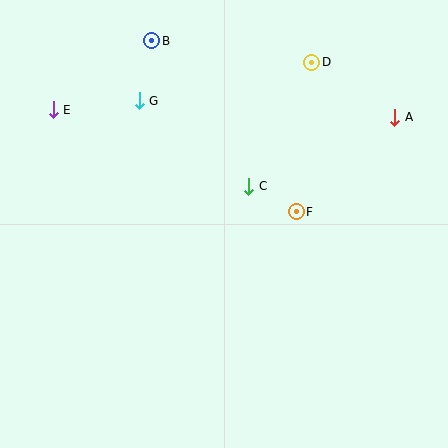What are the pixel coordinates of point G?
Point G is at (139, 101).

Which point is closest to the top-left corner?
Point E is closest to the top-left corner.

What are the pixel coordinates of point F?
Point F is at (296, 212).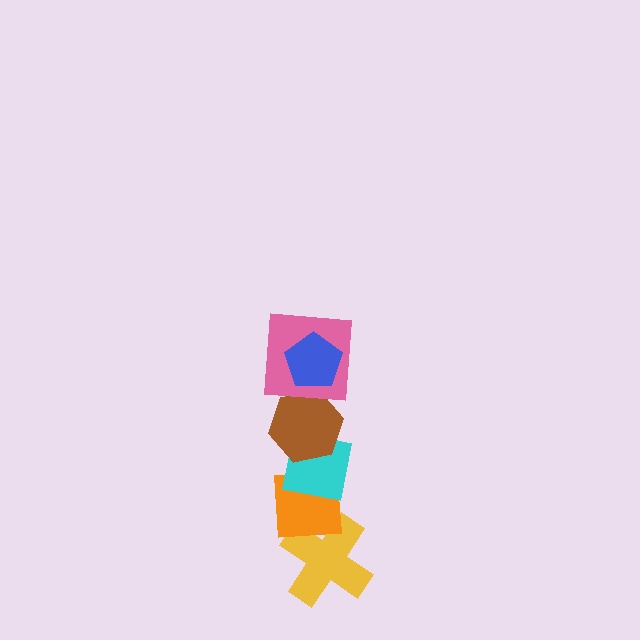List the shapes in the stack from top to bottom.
From top to bottom: the blue pentagon, the pink square, the brown hexagon, the cyan square, the orange square, the yellow cross.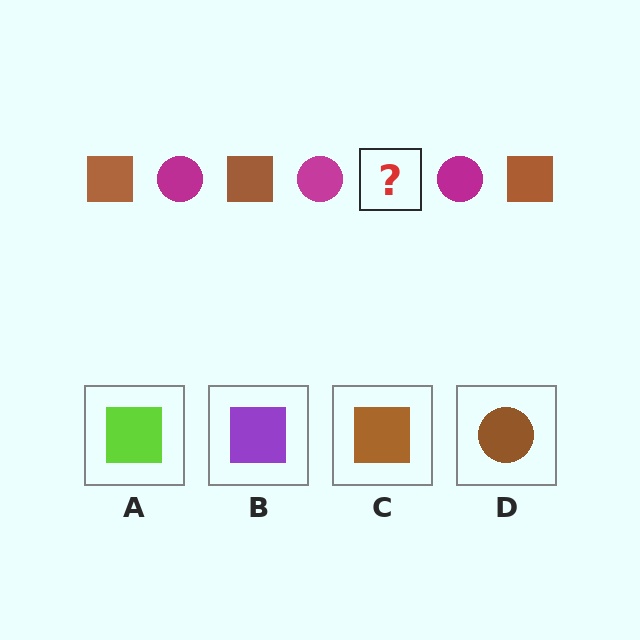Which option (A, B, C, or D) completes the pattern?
C.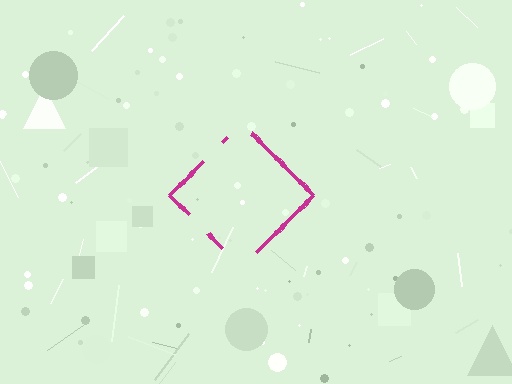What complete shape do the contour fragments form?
The contour fragments form a diamond.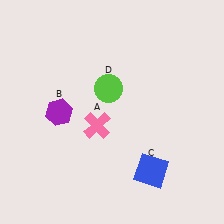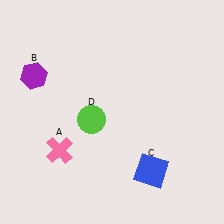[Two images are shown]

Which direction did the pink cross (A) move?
The pink cross (A) moved left.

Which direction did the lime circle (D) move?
The lime circle (D) moved down.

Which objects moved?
The objects that moved are: the pink cross (A), the purple hexagon (B), the lime circle (D).